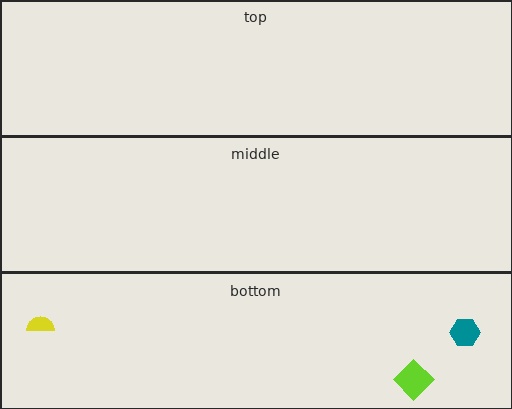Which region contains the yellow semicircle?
The bottom region.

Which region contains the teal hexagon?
The bottom region.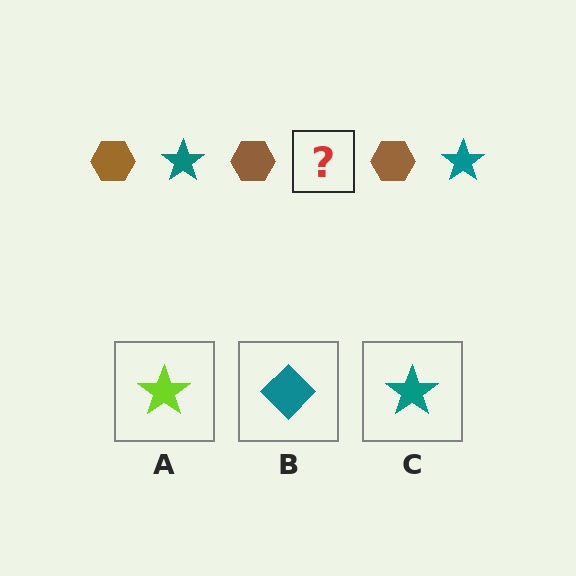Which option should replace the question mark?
Option C.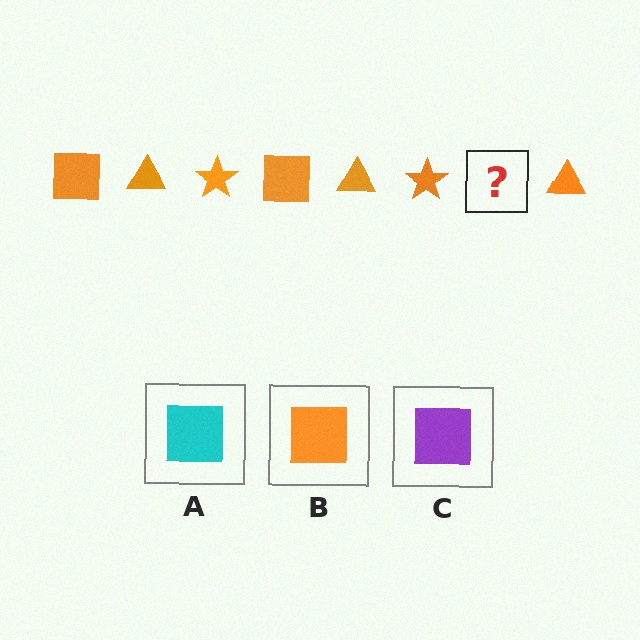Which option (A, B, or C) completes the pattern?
B.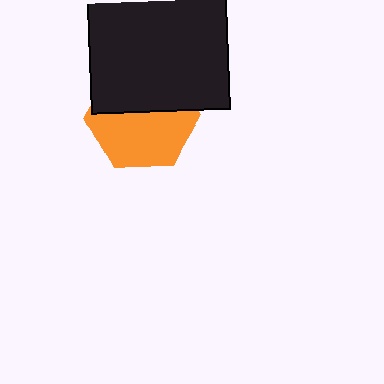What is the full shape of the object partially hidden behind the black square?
The partially hidden object is an orange hexagon.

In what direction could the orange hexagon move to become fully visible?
The orange hexagon could move down. That would shift it out from behind the black square entirely.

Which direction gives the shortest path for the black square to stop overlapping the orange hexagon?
Moving up gives the shortest separation.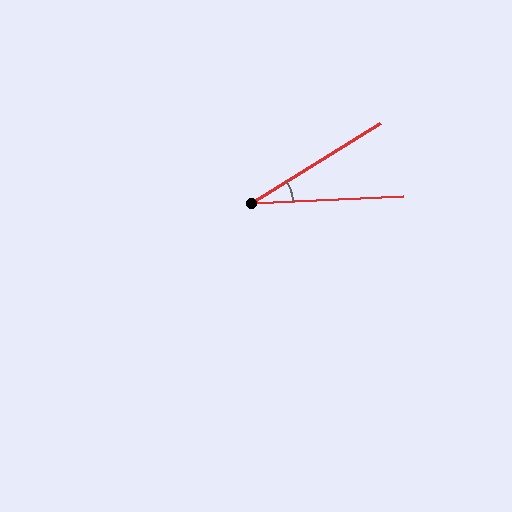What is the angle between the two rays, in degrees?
Approximately 29 degrees.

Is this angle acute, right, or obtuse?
It is acute.